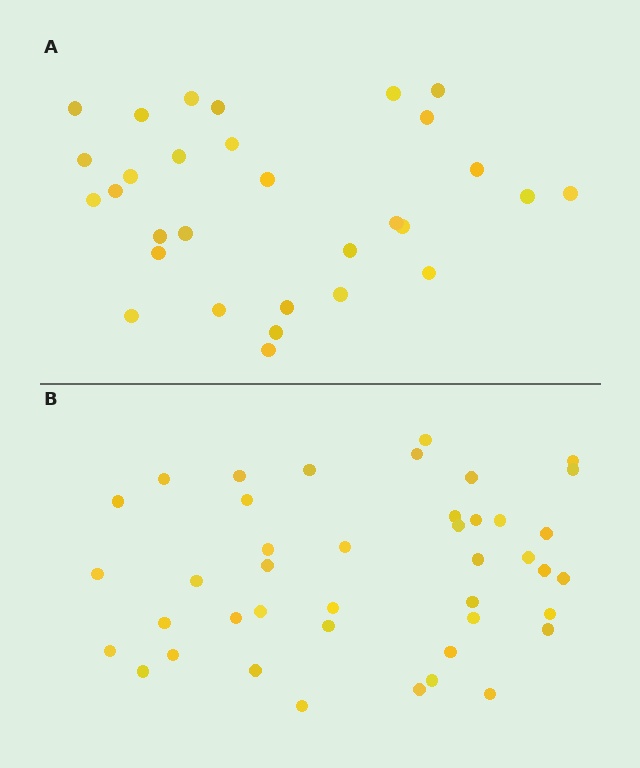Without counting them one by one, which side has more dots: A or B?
Region B (the bottom region) has more dots.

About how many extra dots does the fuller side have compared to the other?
Region B has roughly 12 or so more dots than region A.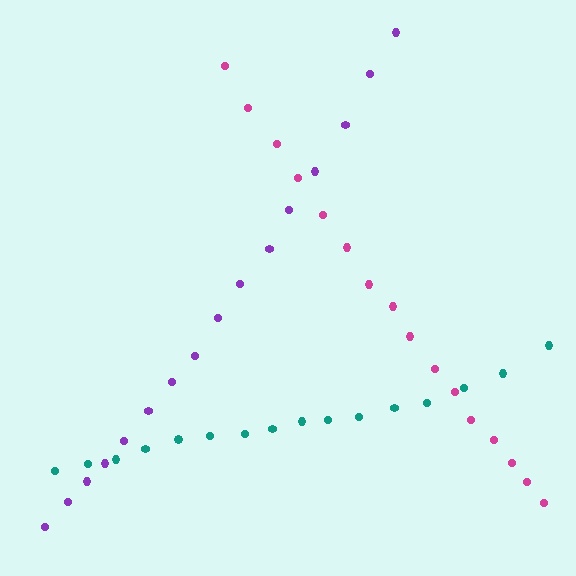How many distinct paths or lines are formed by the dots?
There are 3 distinct paths.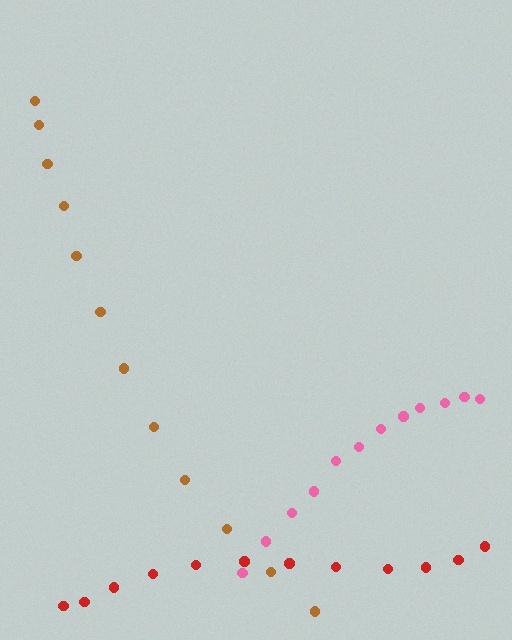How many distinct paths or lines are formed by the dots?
There are 3 distinct paths.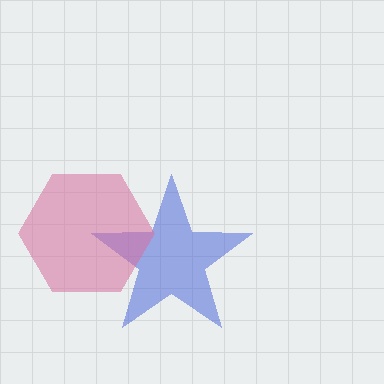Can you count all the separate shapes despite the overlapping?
Yes, there are 2 separate shapes.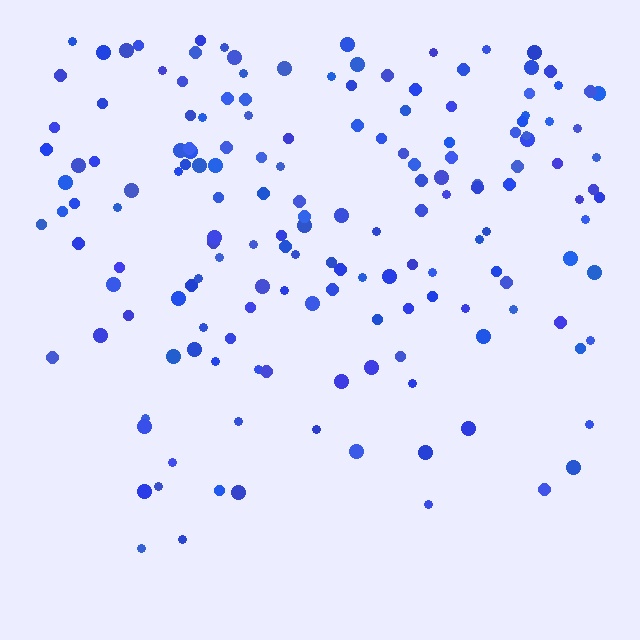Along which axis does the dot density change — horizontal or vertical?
Vertical.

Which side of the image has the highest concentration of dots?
The top.